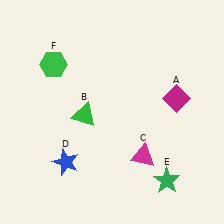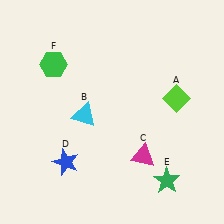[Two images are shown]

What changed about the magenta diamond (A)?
In Image 1, A is magenta. In Image 2, it changed to lime.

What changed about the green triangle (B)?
In Image 1, B is green. In Image 2, it changed to cyan.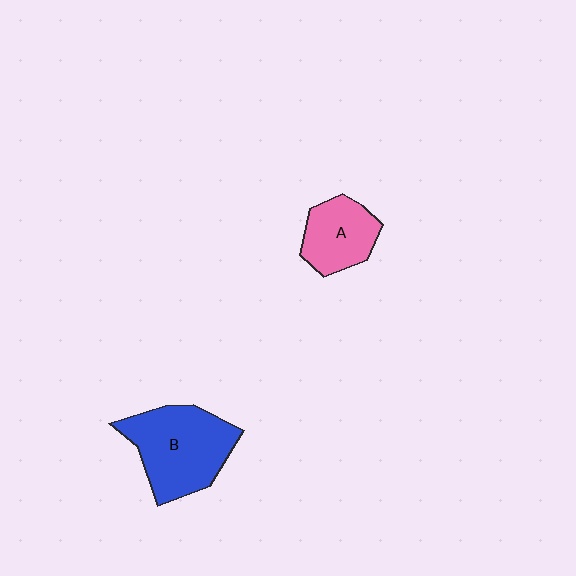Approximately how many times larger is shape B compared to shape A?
Approximately 1.7 times.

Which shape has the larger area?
Shape B (blue).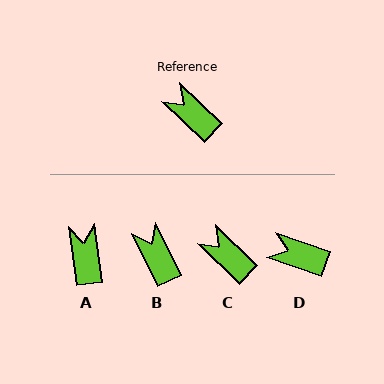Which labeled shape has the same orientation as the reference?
C.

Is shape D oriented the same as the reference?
No, it is off by about 24 degrees.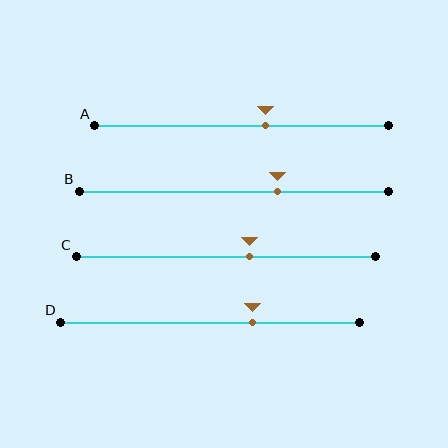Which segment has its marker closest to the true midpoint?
Segment C has its marker closest to the true midpoint.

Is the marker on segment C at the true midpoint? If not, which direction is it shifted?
No, the marker on segment C is shifted to the right by about 8% of the segment length.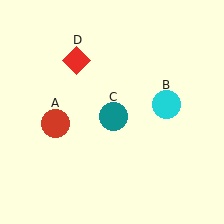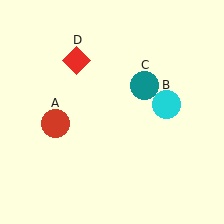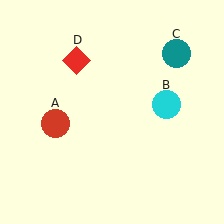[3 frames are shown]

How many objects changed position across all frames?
1 object changed position: teal circle (object C).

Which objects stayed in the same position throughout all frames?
Red circle (object A) and cyan circle (object B) and red diamond (object D) remained stationary.